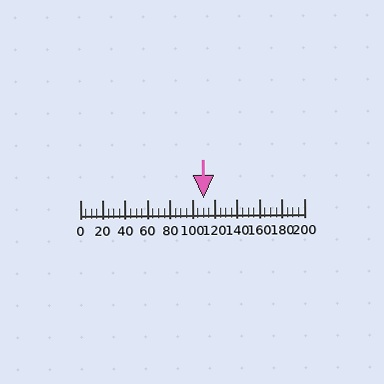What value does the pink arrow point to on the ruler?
The pink arrow points to approximately 110.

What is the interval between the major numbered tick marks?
The major tick marks are spaced 20 units apart.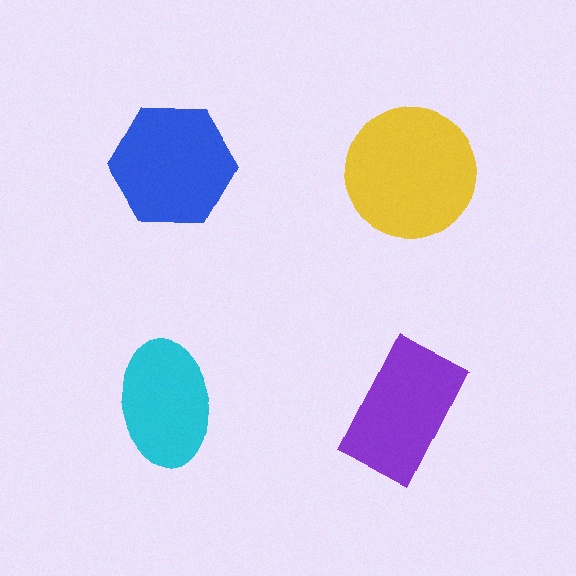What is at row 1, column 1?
A blue hexagon.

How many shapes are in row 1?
2 shapes.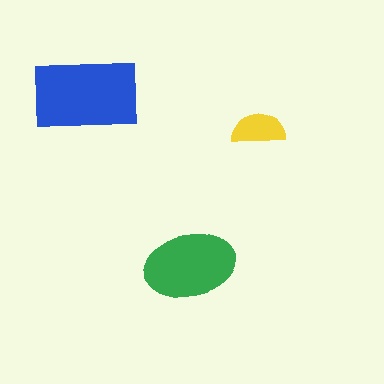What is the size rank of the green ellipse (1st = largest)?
2nd.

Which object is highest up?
The blue rectangle is topmost.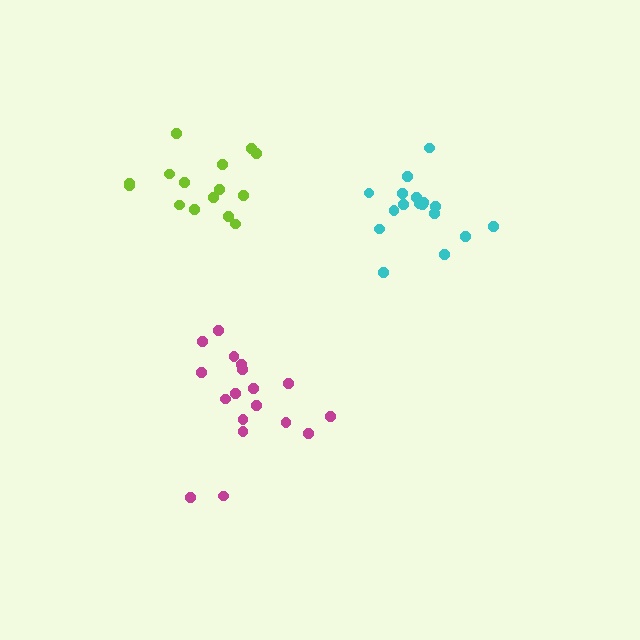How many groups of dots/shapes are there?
There are 3 groups.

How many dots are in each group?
Group 1: 18 dots, Group 2: 15 dots, Group 3: 17 dots (50 total).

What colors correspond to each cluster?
The clusters are colored: magenta, lime, cyan.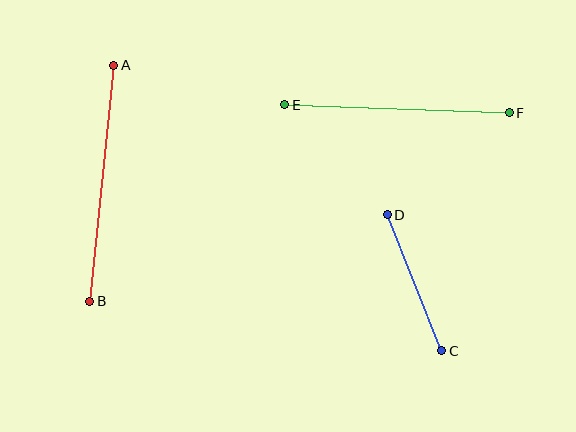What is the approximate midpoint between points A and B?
The midpoint is at approximately (102, 183) pixels.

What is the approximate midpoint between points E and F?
The midpoint is at approximately (397, 109) pixels.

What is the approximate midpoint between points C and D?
The midpoint is at approximately (415, 283) pixels.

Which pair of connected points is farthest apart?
Points A and B are farthest apart.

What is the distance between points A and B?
The distance is approximately 237 pixels.